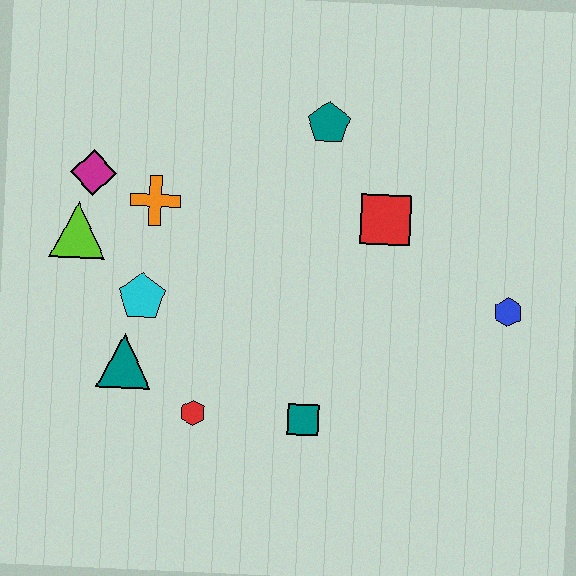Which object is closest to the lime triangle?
The magenta diamond is closest to the lime triangle.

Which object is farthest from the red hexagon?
The blue hexagon is farthest from the red hexagon.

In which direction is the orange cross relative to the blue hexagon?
The orange cross is to the left of the blue hexagon.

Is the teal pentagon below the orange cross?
No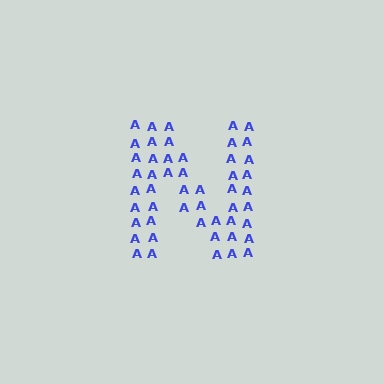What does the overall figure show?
The overall figure shows the letter N.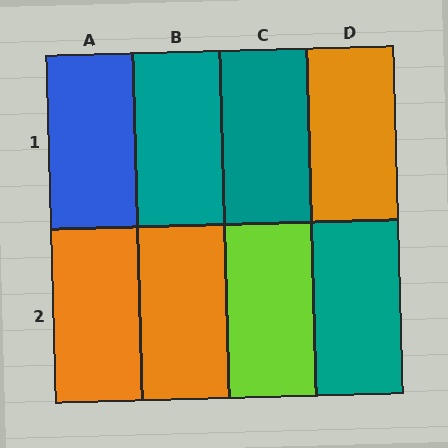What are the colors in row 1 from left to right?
Blue, teal, teal, orange.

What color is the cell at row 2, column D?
Teal.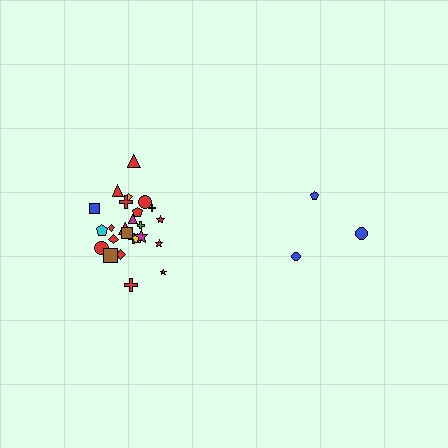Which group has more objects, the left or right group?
The left group.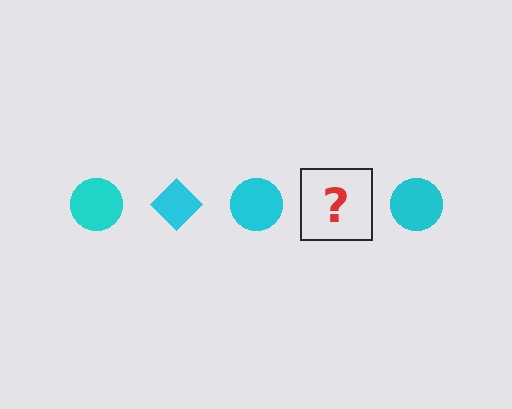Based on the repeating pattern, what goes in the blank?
The blank should be a cyan diamond.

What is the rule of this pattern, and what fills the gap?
The rule is that the pattern cycles through circle, diamond shapes in cyan. The gap should be filled with a cyan diamond.